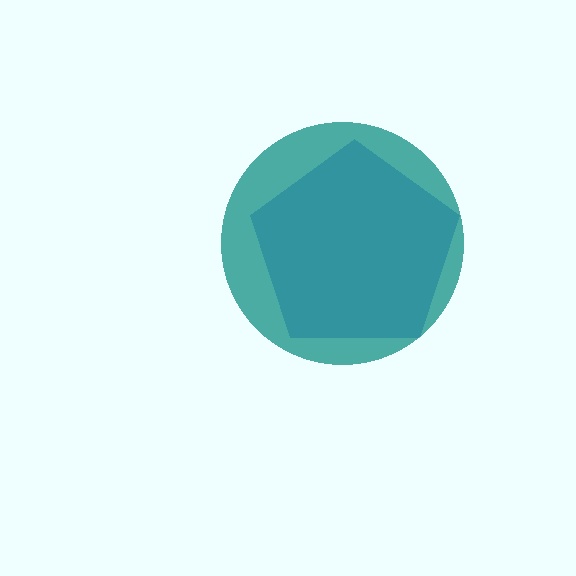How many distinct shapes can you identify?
There are 2 distinct shapes: a blue pentagon, a teal circle.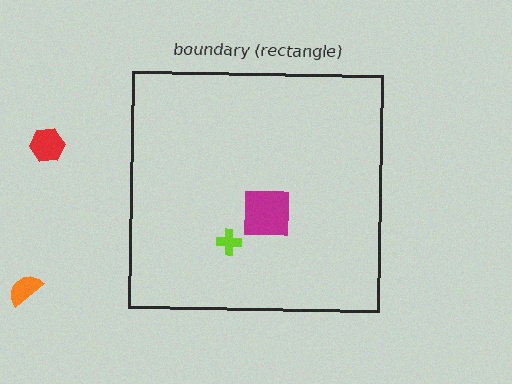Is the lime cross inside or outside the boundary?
Inside.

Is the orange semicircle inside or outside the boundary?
Outside.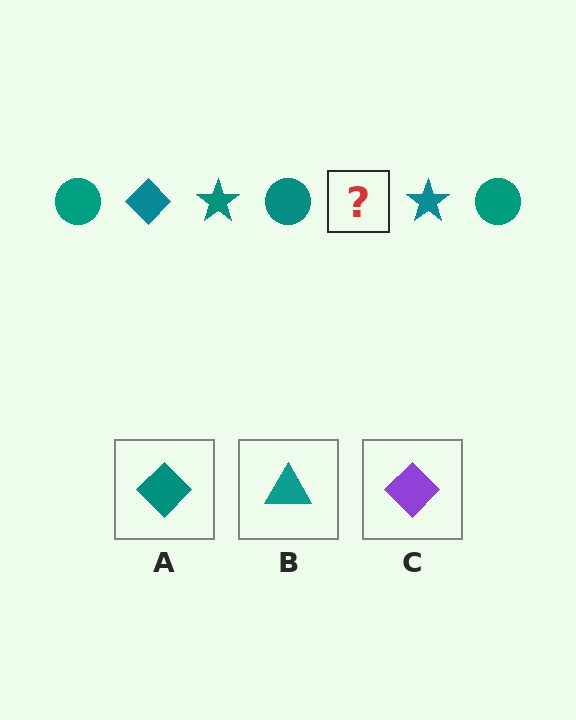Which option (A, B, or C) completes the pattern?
A.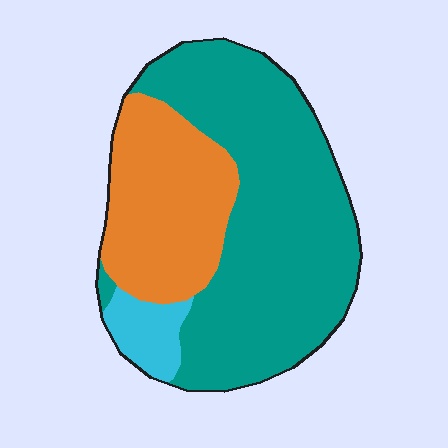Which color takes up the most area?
Teal, at roughly 65%.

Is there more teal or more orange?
Teal.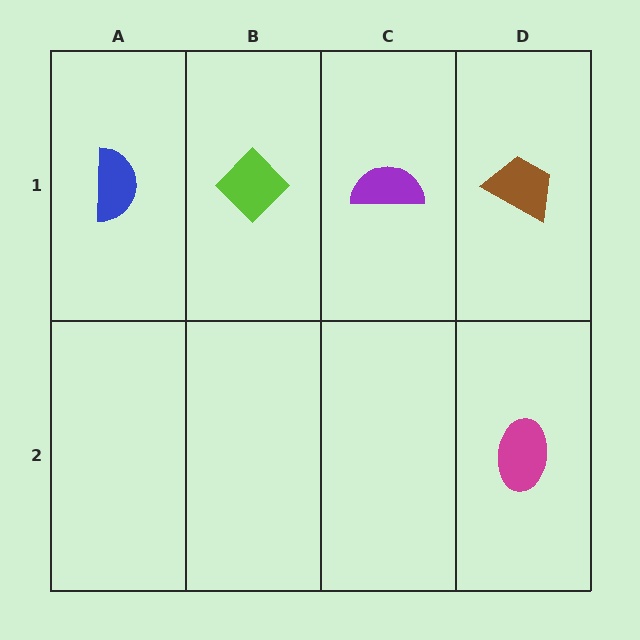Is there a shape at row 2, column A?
No, that cell is empty.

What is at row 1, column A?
A blue semicircle.